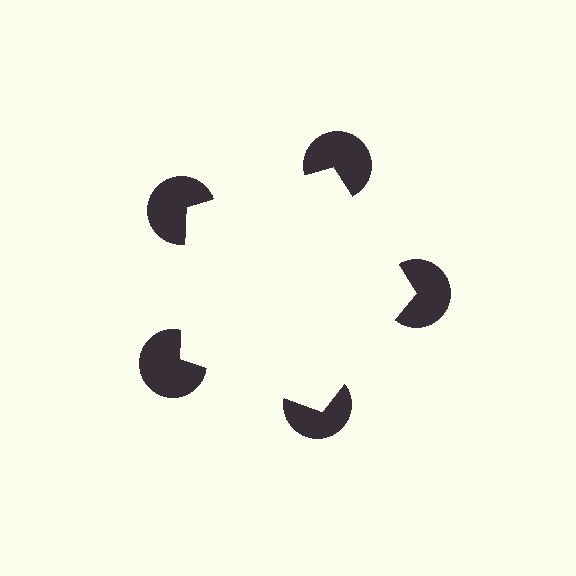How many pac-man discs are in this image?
There are 5 — one at each vertex of the illusory pentagon.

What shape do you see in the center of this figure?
An illusory pentagon — its edges are inferred from the aligned wedge cuts in the pac-man discs, not physically drawn.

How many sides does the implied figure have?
5 sides.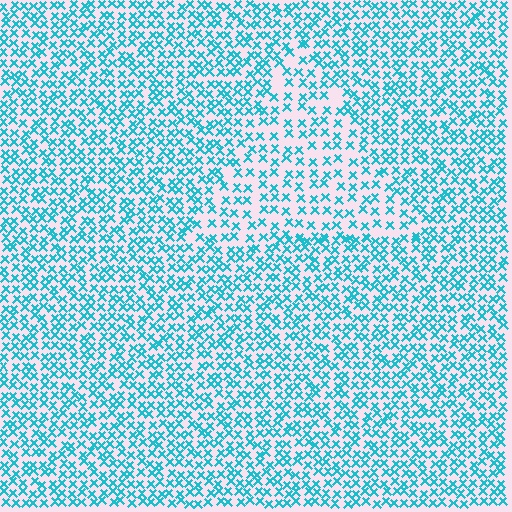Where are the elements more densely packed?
The elements are more densely packed outside the triangle boundary.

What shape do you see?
I see a triangle.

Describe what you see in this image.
The image contains small cyan elements arranged at two different densities. A triangle-shaped region is visible where the elements are less densely packed than the surrounding area.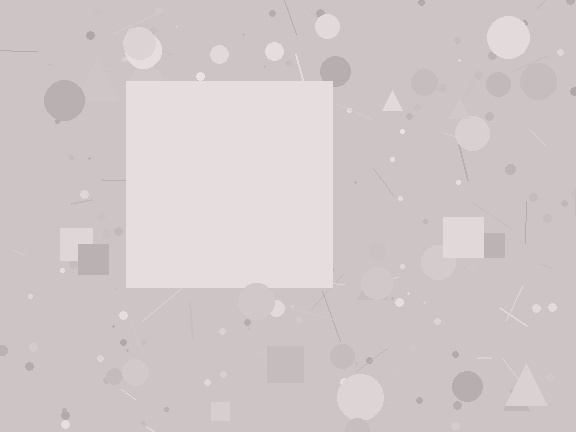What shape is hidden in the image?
A square is hidden in the image.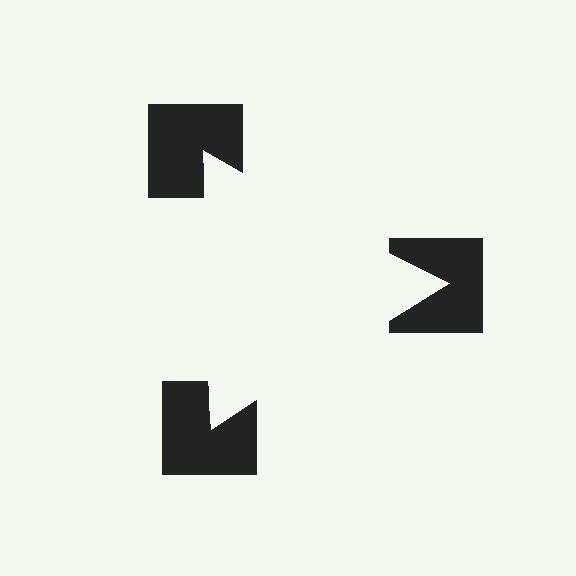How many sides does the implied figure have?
3 sides.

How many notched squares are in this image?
There are 3 — one at each vertex of the illusory triangle.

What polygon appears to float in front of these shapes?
An illusory triangle — its edges are inferred from the aligned wedge cuts in the notched squares, not physically drawn.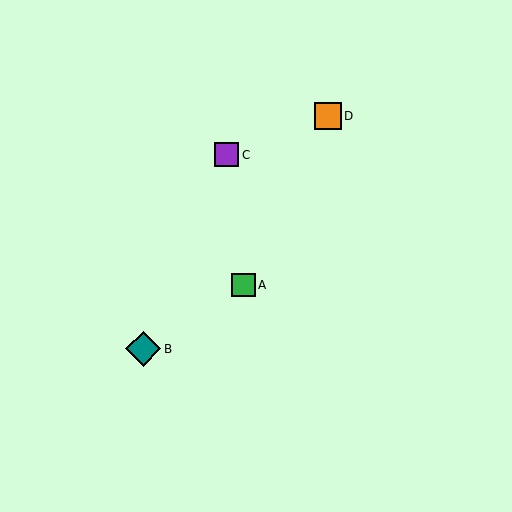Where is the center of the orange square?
The center of the orange square is at (328, 116).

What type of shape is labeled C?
Shape C is a purple square.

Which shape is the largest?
The teal diamond (labeled B) is the largest.